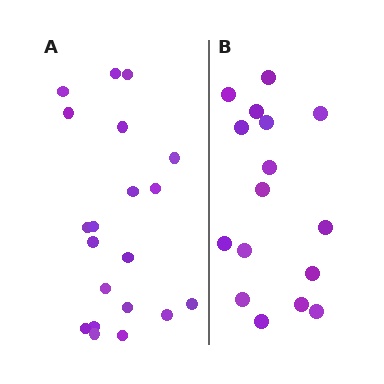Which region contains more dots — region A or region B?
Region A (the left region) has more dots.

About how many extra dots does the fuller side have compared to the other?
Region A has about 4 more dots than region B.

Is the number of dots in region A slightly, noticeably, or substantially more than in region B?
Region A has noticeably more, but not dramatically so. The ratio is roughly 1.2 to 1.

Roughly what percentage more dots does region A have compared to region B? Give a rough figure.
About 25% more.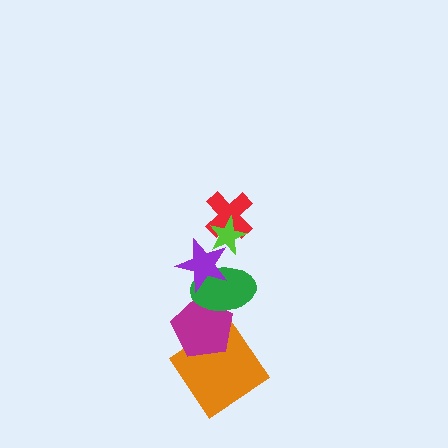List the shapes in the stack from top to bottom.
From top to bottom: the lime star, the red cross, the purple star, the green ellipse, the magenta pentagon, the orange diamond.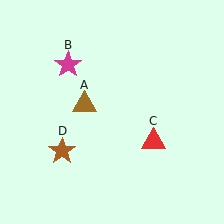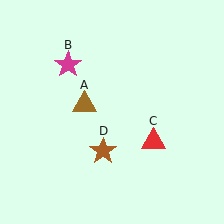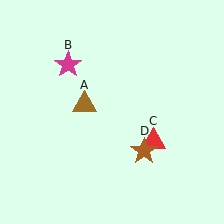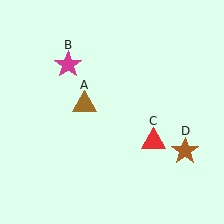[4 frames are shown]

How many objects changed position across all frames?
1 object changed position: brown star (object D).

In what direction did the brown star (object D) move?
The brown star (object D) moved right.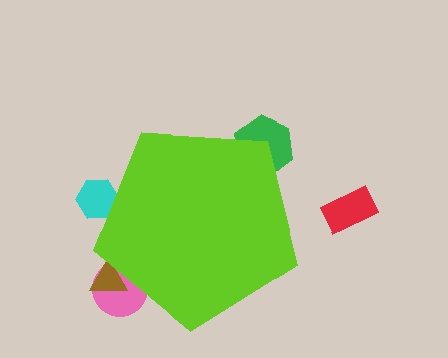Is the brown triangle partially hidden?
Yes, the brown triangle is partially hidden behind the lime pentagon.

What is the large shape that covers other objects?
A lime pentagon.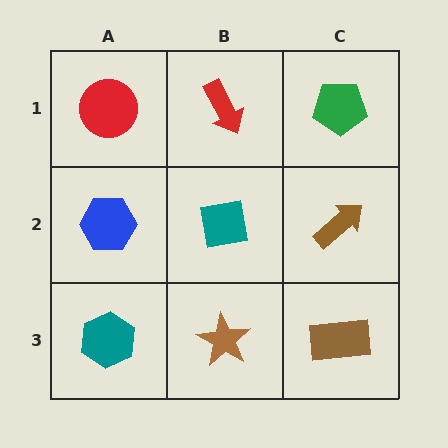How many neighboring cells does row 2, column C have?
3.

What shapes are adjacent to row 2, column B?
A red arrow (row 1, column B), a brown star (row 3, column B), a blue hexagon (row 2, column A), a brown arrow (row 2, column C).